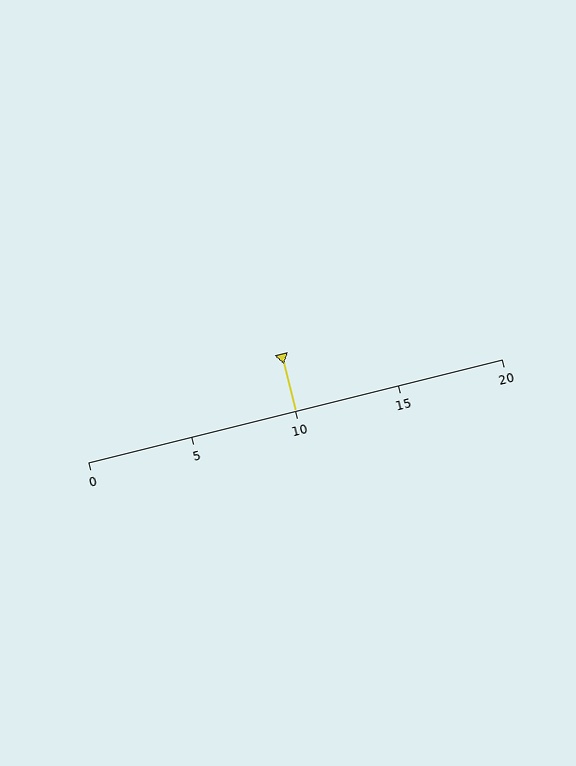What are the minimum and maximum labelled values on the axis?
The axis runs from 0 to 20.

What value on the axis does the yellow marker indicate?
The marker indicates approximately 10.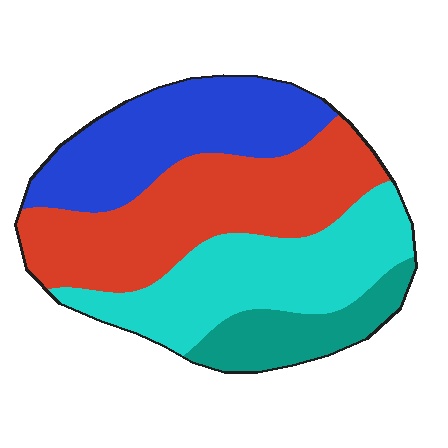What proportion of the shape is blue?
Blue takes up about one quarter (1/4) of the shape.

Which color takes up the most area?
Red, at roughly 35%.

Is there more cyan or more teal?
Cyan.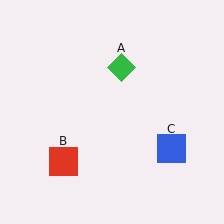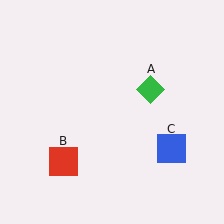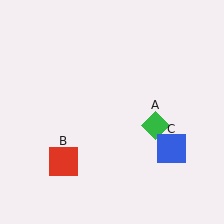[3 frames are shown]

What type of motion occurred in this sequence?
The green diamond (object A) rotated clockwise around the center of the scene.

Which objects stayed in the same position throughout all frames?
Red square (object B) and blue square (object C) remained stationary.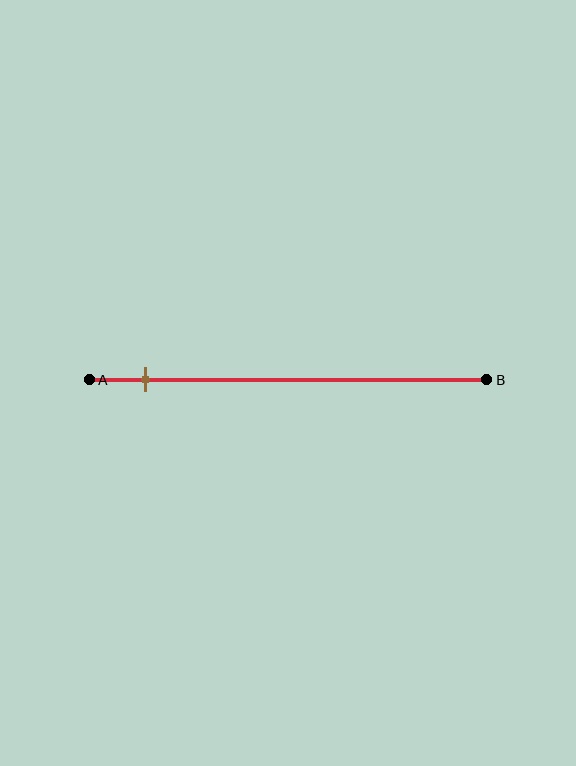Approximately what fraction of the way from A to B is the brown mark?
The brown mark is approximately 15% of the way from A to B.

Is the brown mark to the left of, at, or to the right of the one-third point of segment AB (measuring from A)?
The brown mark is to the left of the one-third point of segment AB.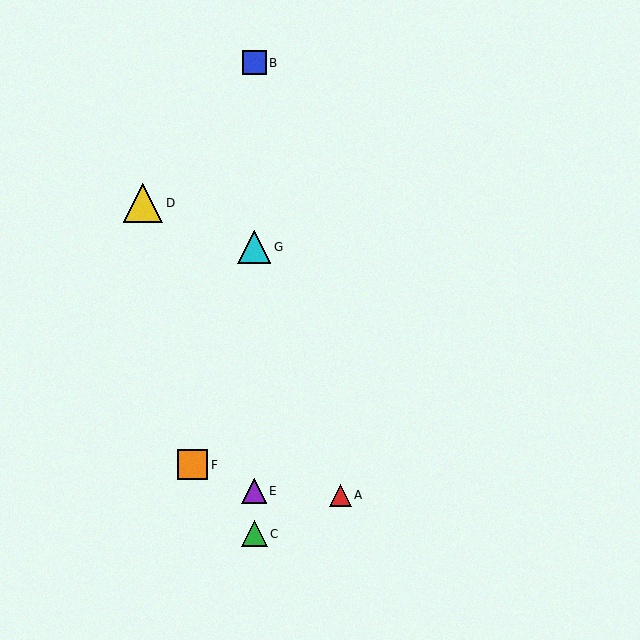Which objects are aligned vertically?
Objects B, C, E, G are aligned vertically.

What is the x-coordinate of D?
Object D is at x≈143.